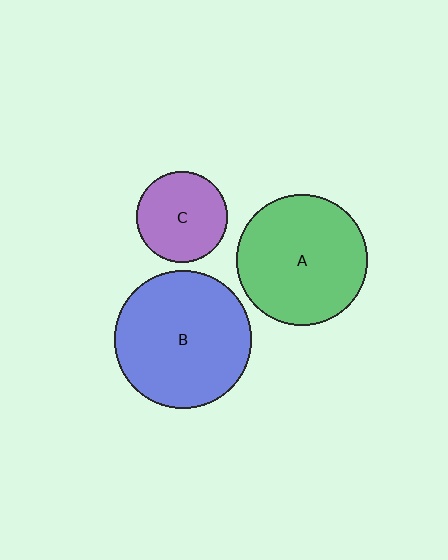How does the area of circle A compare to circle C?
Approximately 2.1 times.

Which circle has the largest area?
Circle B (blue).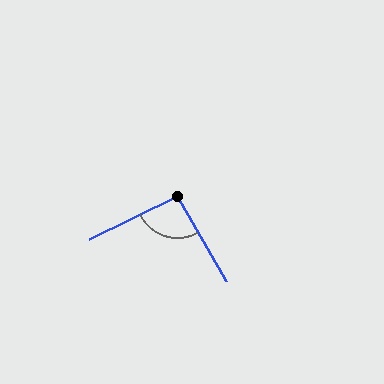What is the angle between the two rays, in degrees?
Approximately 94 degrees.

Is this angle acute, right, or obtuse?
It is approximately a right angle.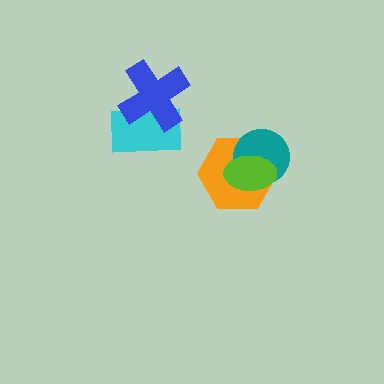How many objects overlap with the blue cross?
1 object overlaps with the blue cross.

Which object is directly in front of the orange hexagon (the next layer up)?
The teal circle is directly in front of the orange hexagon.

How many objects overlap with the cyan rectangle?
1 object overlaps with the cyan rectangle.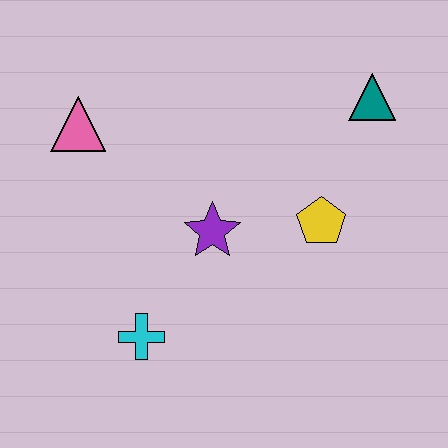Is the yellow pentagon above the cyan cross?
Yes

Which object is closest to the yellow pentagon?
The purple star is closest to the yellow pentagon.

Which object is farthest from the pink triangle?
The teal triangle is farthest from the pink triangle.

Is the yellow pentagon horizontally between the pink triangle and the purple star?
No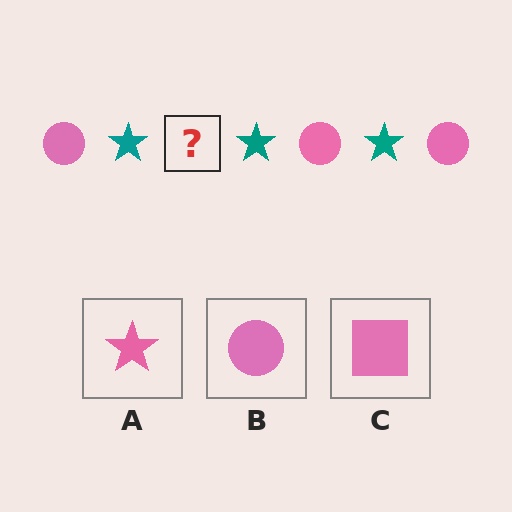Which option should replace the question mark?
Option B.